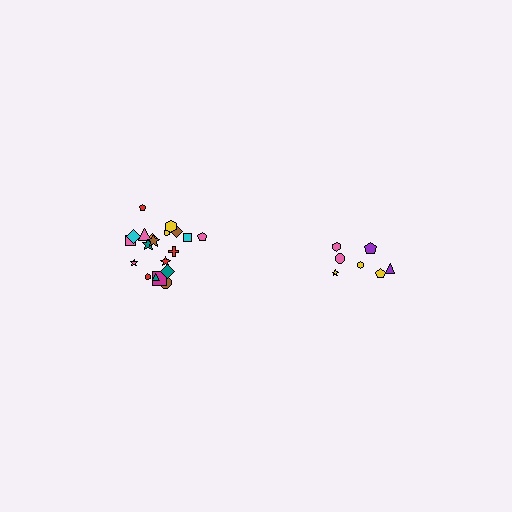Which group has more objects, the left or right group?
The left group.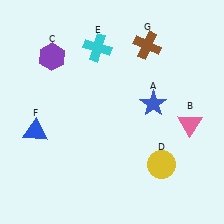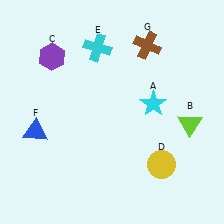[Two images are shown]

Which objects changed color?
A changed from blue to cyan. B changed from pink to lime.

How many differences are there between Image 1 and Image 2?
There are 2 differences between the two images.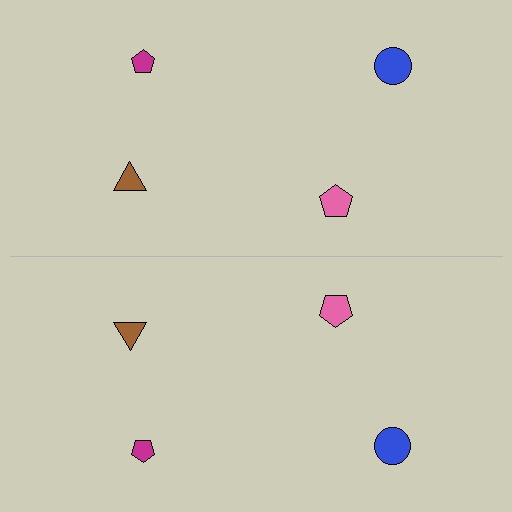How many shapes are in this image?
There are 8 shapes in this image.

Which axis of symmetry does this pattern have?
The pattern has a horizontal axis of symmetry running through the center of the image.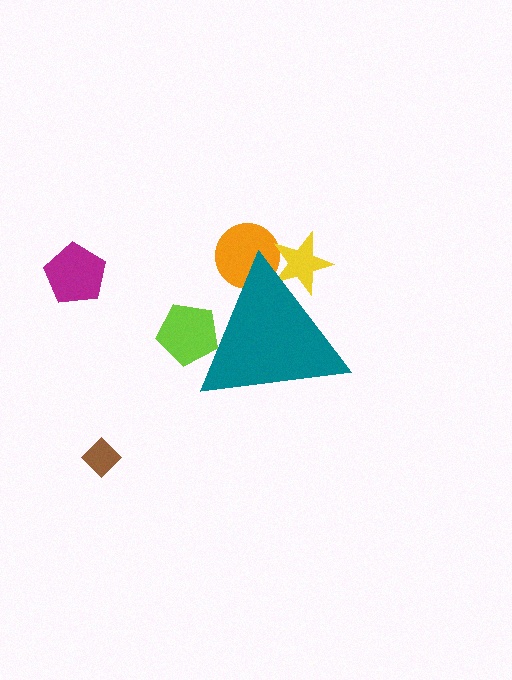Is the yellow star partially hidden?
Yes, the yellow star is partially hidden behind the teal triangle.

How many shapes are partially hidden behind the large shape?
3 shapes are partially hidden.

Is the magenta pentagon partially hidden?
No, the magenta pentagon is fully visible.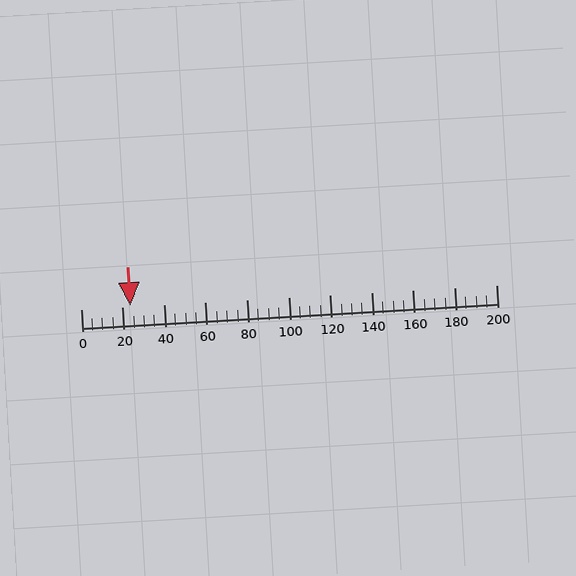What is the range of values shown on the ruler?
The ruler shows values from 0 to 200.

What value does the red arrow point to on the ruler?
The red arrow points to approximately 24.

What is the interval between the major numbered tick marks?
The major tick marks are spaced 20 units apart.